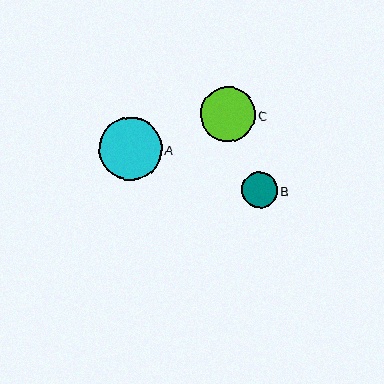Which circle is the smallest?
Circle B is the smallest with a size of approximately 36 pixels.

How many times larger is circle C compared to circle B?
Circle C is approximately 1.5 times the size of circle B.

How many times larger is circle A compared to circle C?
Circle A is approximately 1.1 times the size of circle C.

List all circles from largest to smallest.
From largest to smallest: A, C, B.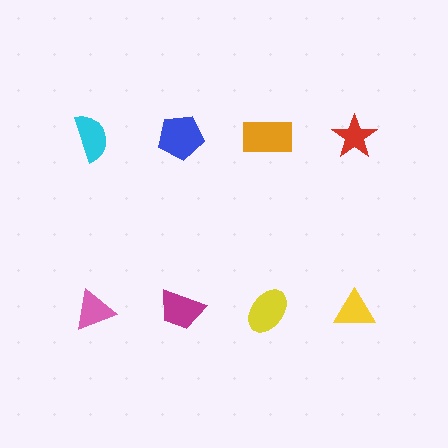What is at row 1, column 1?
A cyan semicircle.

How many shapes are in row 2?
4 shapes.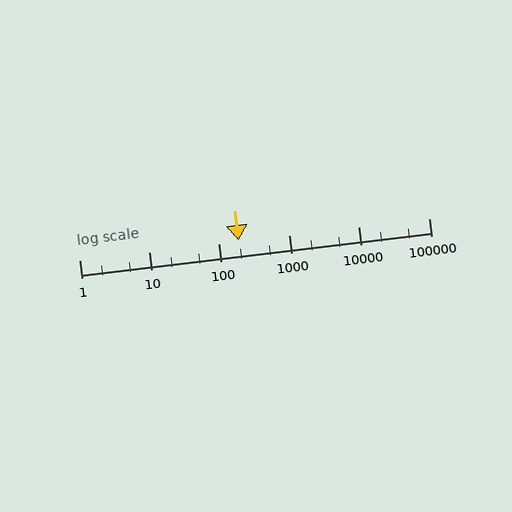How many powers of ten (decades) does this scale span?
The scale spans 5 decades, from 1 to 100000.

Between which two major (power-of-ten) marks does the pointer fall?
The pointer is between 100 and 1000.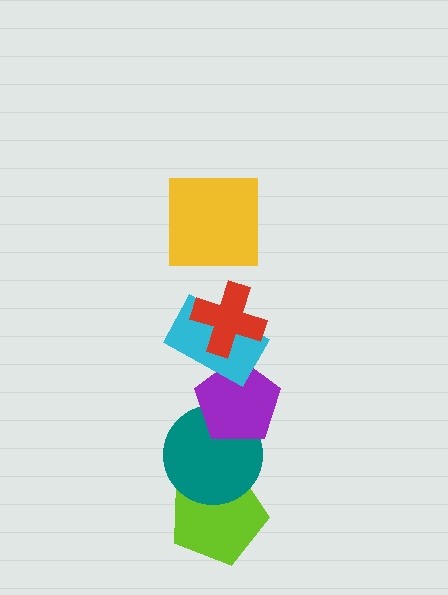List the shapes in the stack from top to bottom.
From top to bottom: the yellow square, the red cross, the cyan rectangle, the purple pentagon, the teal circle, the lime pentagon.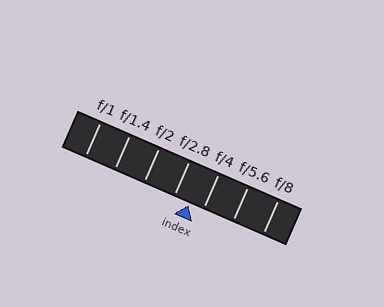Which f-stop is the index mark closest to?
The index mark is closest to f/4.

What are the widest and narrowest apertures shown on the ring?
The widest aperture shown is f/1 and the narrowest is f/8.